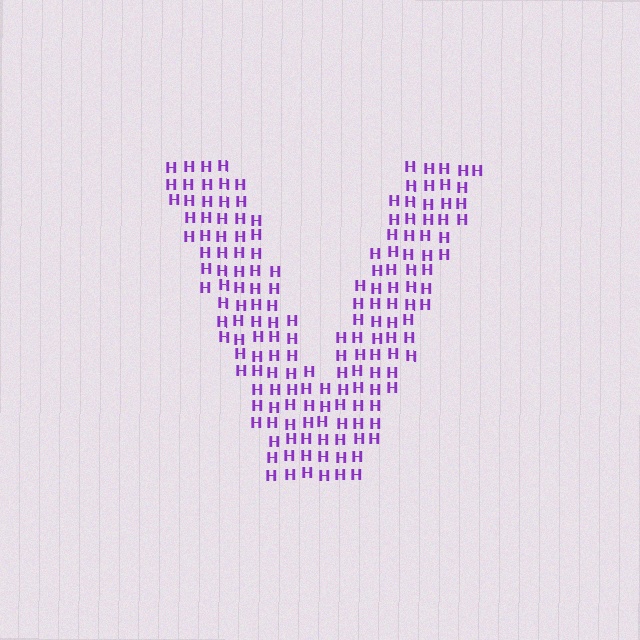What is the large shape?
The large shape is the letter V.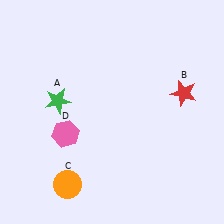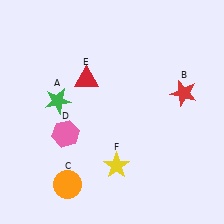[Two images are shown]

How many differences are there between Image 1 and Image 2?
There are 2 differences between the two images.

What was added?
A red triangle (E), a yellow star (F) were added in Image 2.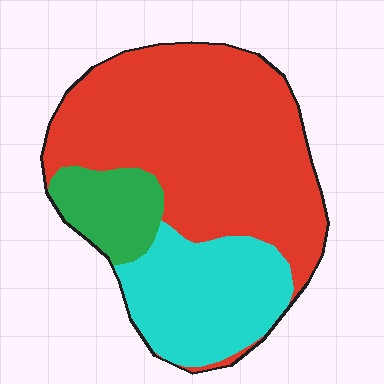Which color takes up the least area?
Green, at roughly 10%.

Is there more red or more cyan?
Red.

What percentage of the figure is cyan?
Cyan takes up between a quarter and a half of the figure.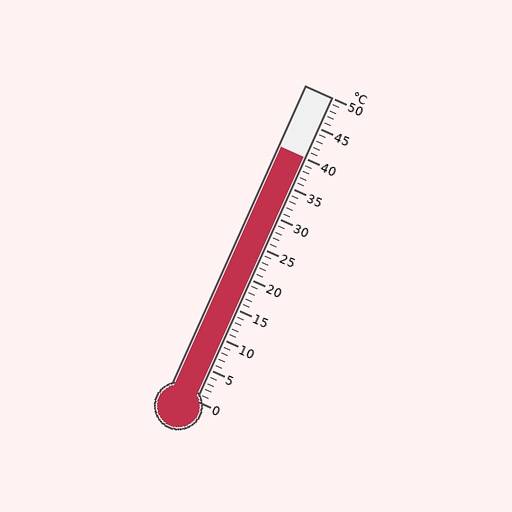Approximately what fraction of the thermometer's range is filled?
The thermometer is filled to approximately 80% of its range.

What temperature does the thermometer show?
The thermometer shows approximately 40°C.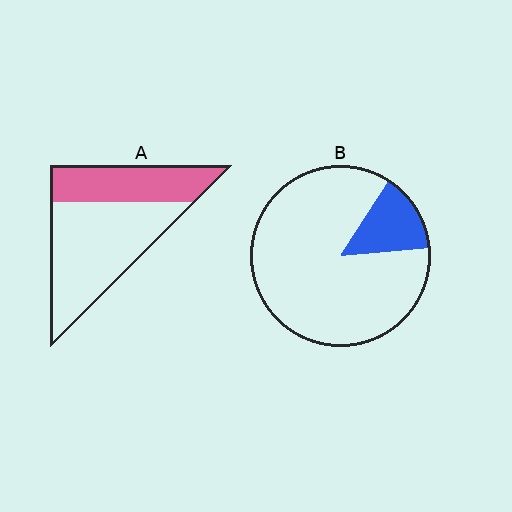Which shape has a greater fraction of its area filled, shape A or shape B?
Shape A.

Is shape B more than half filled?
No.